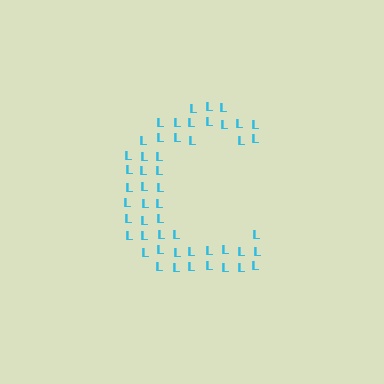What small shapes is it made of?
It is made of small letter L's.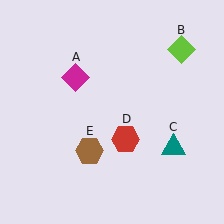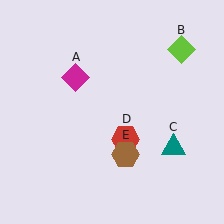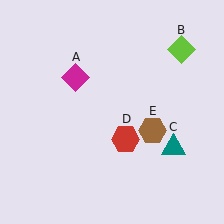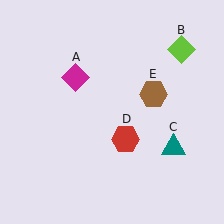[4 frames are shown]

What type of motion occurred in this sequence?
The brown hexagon (object E) rotated counterclockwise around the center of the scene.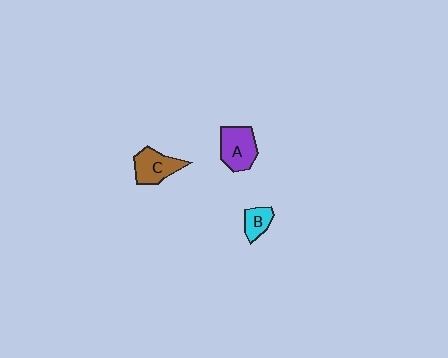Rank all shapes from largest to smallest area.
From largest to smallest: A (purple), C (brown), B (cyan).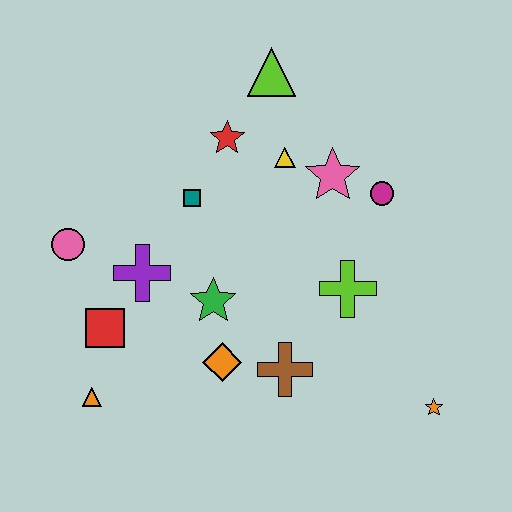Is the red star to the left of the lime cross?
Yes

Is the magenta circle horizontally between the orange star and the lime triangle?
Yes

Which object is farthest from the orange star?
The pink circle is farthest from the orange star.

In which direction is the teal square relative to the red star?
The teal square is below the red star.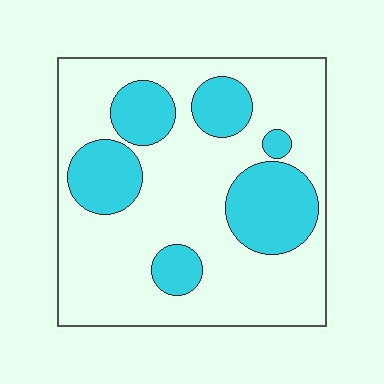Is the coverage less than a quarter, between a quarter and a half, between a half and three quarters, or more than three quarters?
Between a quarter and a half.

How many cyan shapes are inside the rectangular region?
6.